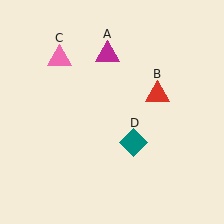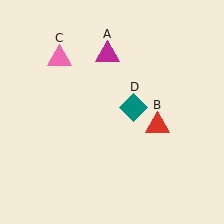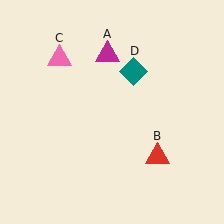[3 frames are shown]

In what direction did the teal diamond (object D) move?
The teal diamond (object D) moved up.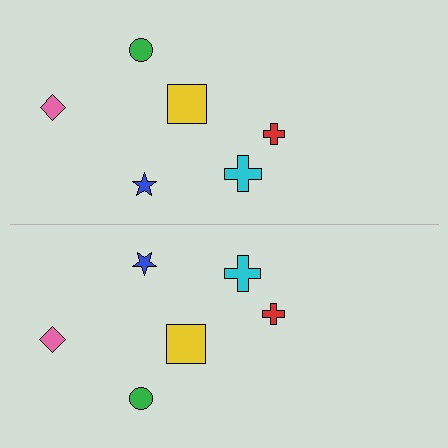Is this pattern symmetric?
Yes, this pattern has bilateral (reflection) symmetry.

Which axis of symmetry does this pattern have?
The pattern has a horizontal axis of symmetry running through the center of the image.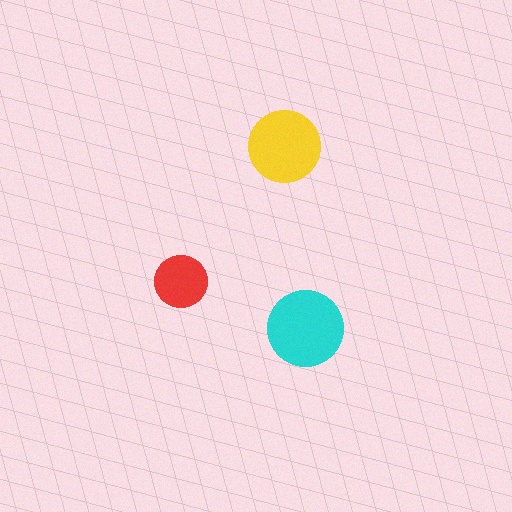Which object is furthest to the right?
The cyan circle is rightmost.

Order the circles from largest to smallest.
the cyan one, the yellow one, the red one.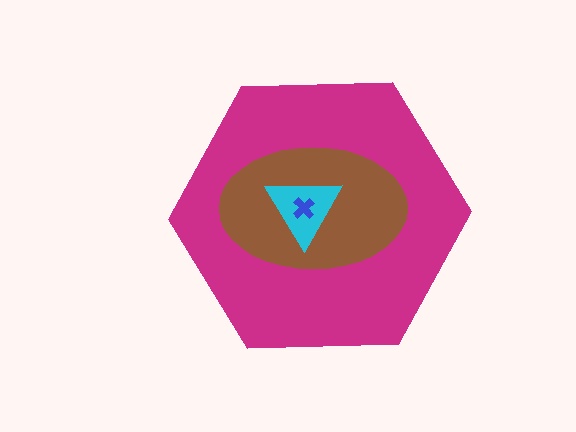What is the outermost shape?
The magenta hexagon.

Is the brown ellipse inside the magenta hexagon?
Yes.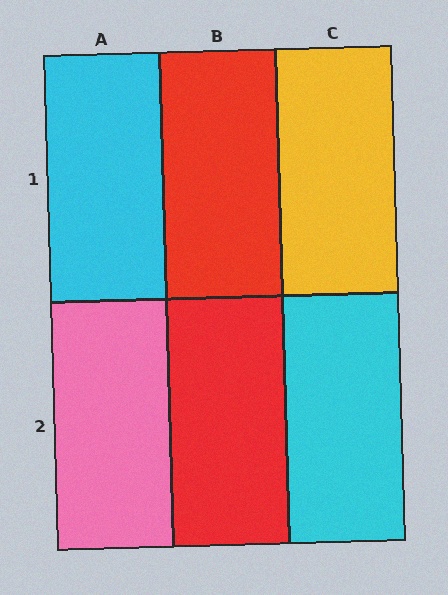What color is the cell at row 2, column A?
Pink.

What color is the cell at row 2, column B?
Red.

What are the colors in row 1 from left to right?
Cyan, red, yellow.